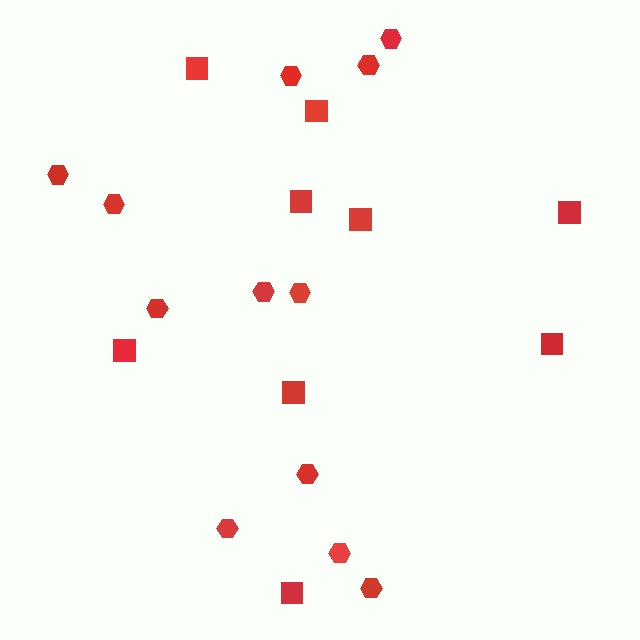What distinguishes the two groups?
There are 2 groups: one group of hexagons (12) and one group of squares (9).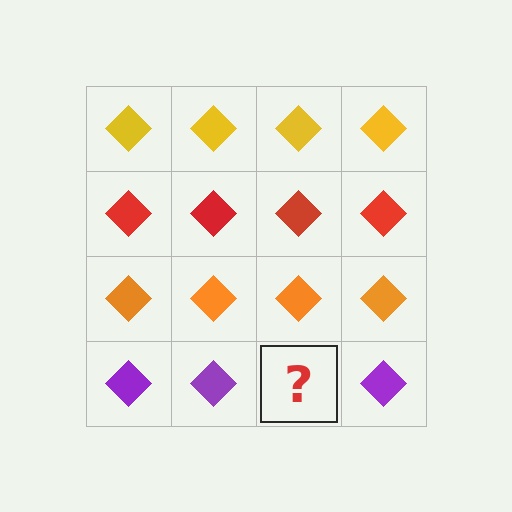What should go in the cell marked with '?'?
The missing cell should contain a purple diamond.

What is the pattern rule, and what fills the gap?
The rule is that each row has a consistent color. The gap should be filled with a purple diamond.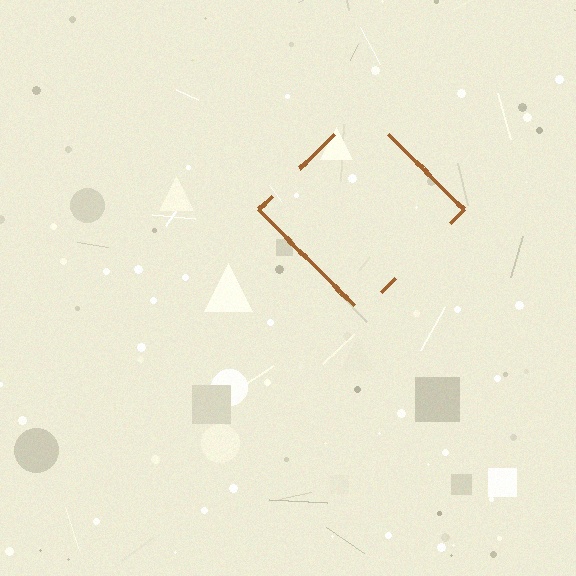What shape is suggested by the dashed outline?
The dashed outline suggests a diamond.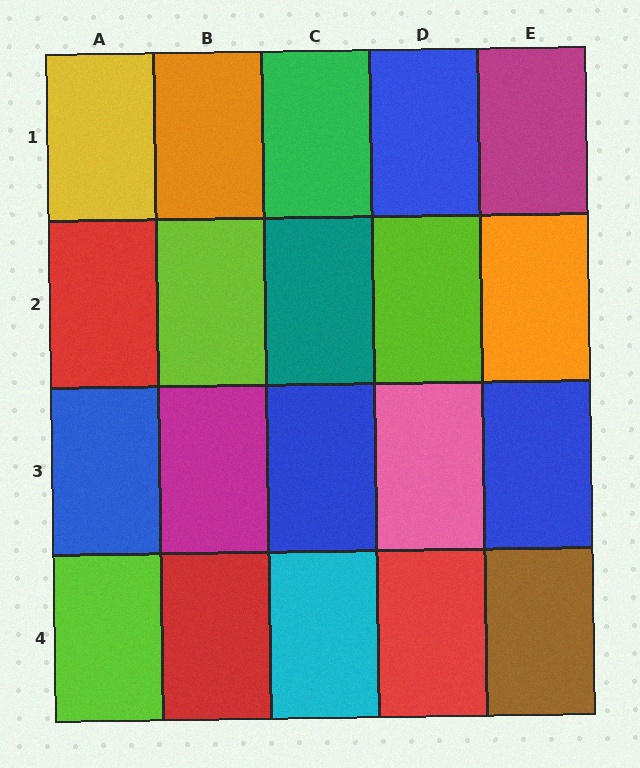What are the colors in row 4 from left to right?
Lime, red, cyan, red, brown.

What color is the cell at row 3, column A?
Blue.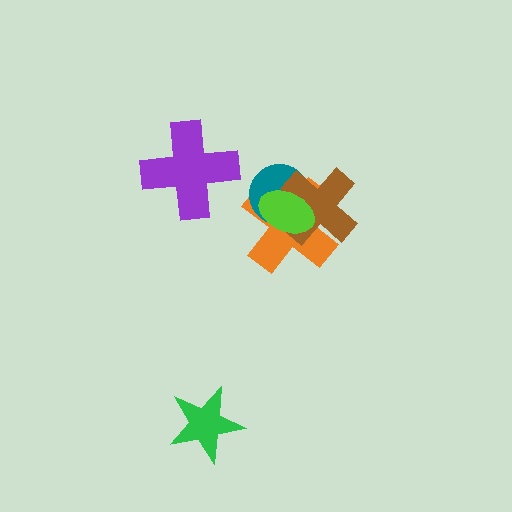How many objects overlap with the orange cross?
3 objects overlap with the orange cross.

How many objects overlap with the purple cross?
0 objects overlap with the purple cross.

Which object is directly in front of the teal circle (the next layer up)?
The brown cross is directly in front of the teal circle.